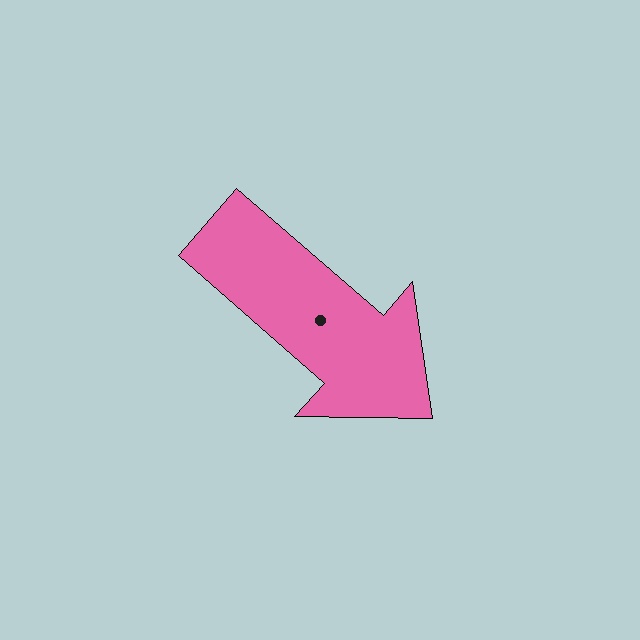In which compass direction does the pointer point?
Southeast.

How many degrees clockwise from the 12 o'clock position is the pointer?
Approximately 131 degrees.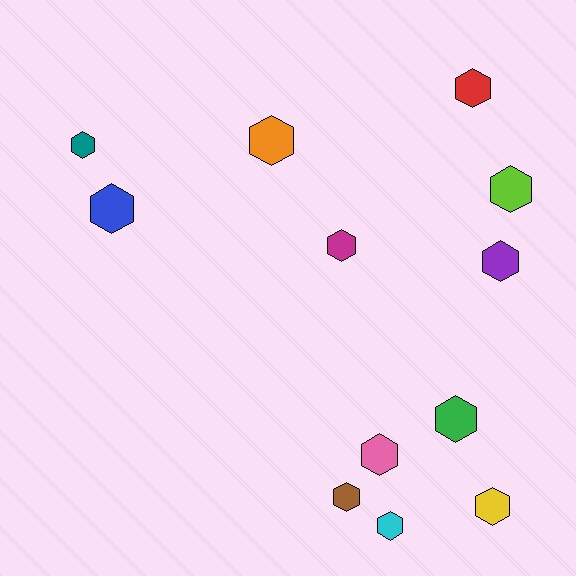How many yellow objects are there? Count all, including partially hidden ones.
There is 1 yellow object.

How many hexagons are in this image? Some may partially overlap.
There are 12 hexagons.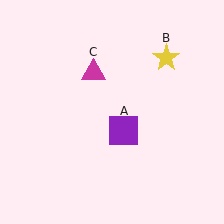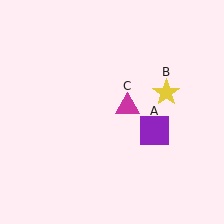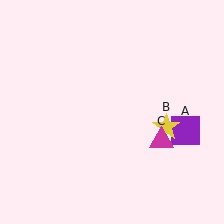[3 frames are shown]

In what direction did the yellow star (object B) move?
The yellow star (object B) moved down.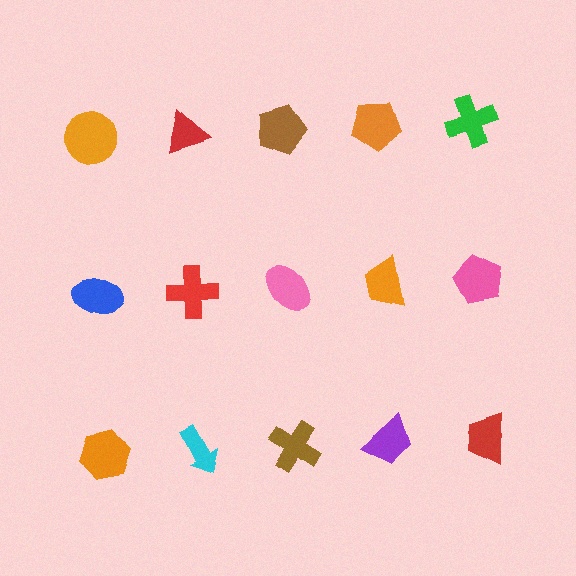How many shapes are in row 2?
5 shapes.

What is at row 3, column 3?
A brown cross.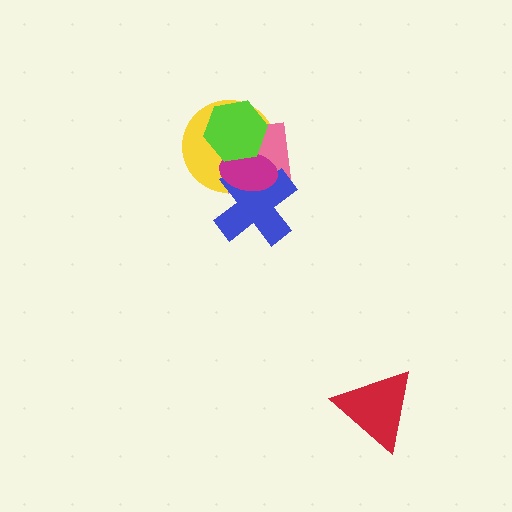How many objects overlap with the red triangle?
0 objects overlap with the red triangle.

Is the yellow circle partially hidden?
Yes, it is partially covered by another shape.